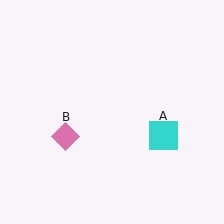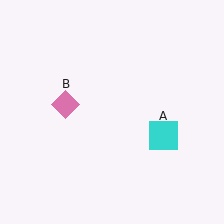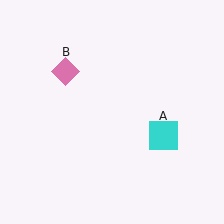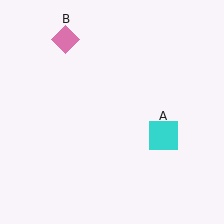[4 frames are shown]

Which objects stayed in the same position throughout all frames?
Cyan square (object A) remained stationary.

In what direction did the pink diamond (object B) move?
The pink diamond (object B) moved up.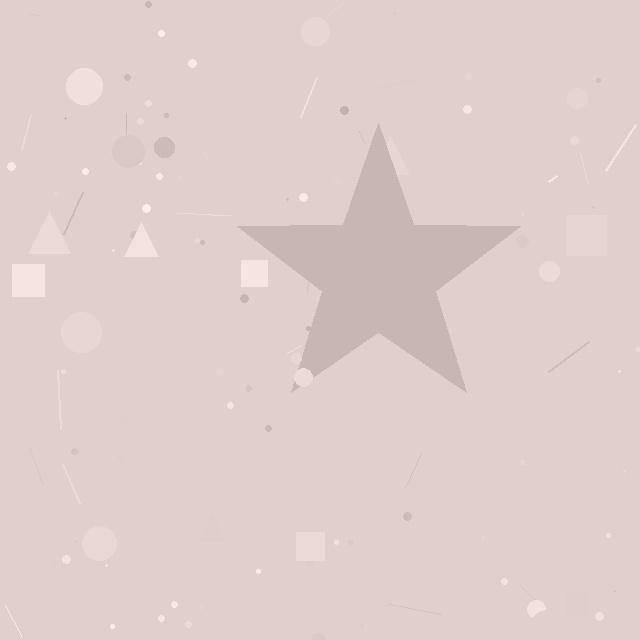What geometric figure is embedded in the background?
A star is embedded in the background.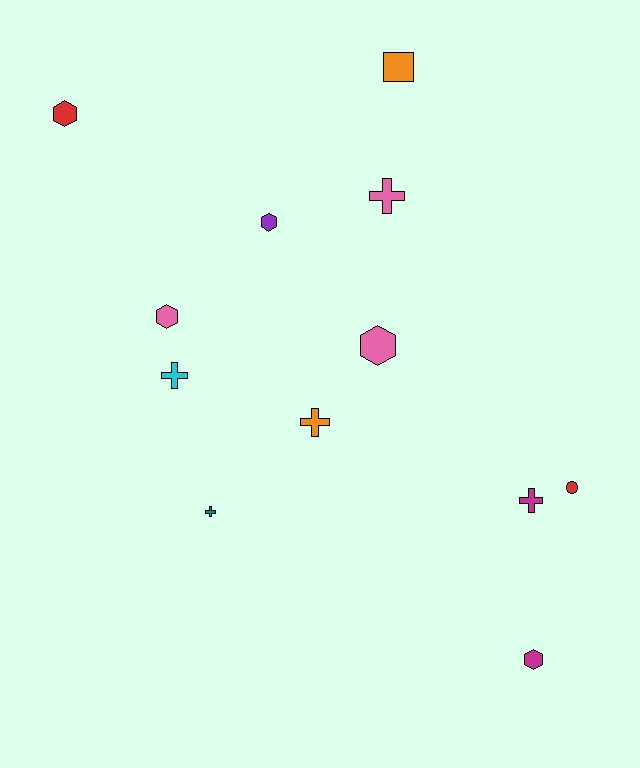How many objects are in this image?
There are 12 objects.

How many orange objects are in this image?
There are 2 orange objects.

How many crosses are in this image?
There are 5 crosses.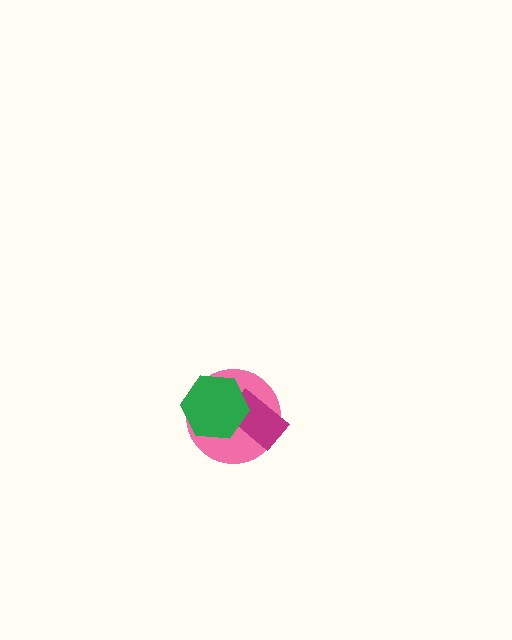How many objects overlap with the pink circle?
2 objects overlap with the pink circle.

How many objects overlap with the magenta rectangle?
2 objects overlap with the magenta rectangle.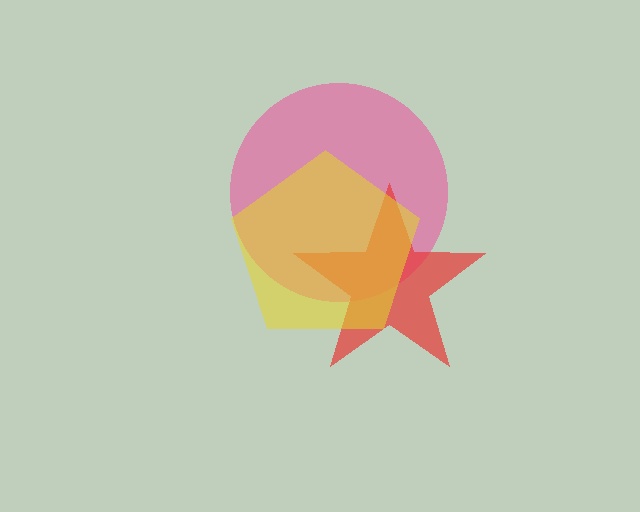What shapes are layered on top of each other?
The layered shapes are: a pink circle, a red star, a yellow pentagon.